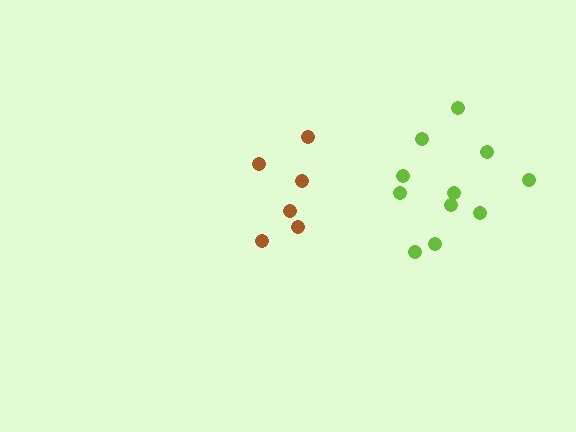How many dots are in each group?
Group 1: 6 dots, Group 2: 11 dots (17 total).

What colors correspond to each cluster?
The clusters are colored: brown, lime.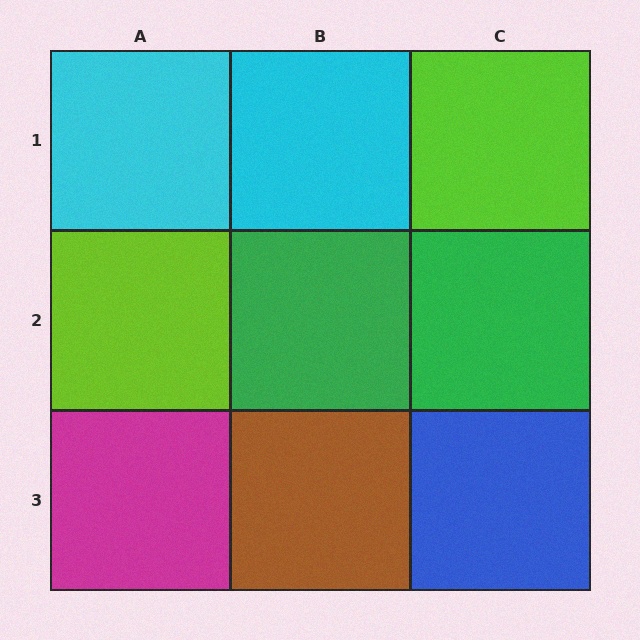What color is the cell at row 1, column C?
Lime.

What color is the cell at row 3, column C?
Blue.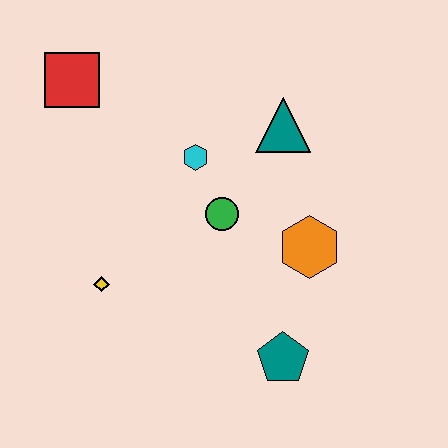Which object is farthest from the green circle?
The red square is farthest from the green circle.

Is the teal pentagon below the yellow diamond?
Yes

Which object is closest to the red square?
The cyan hexagon is closest to the red square.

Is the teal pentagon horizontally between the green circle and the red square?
No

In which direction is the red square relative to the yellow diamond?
The red square is above the yellow diamond.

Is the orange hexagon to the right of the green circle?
Yes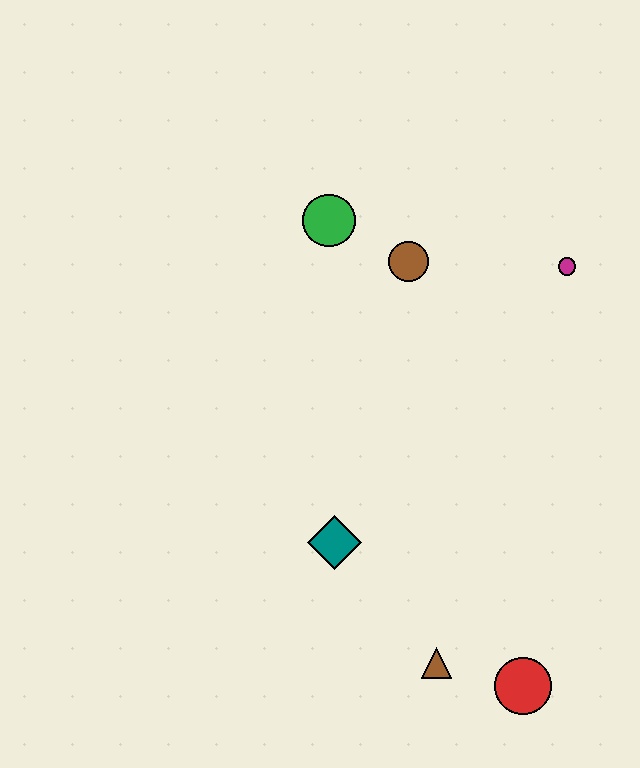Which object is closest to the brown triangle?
The red circle is closest to the brown triangle.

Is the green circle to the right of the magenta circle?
No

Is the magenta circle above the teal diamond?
Yes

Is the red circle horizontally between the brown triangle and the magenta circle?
Yes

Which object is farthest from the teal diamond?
The magenta circle is farthest from the teal diamond.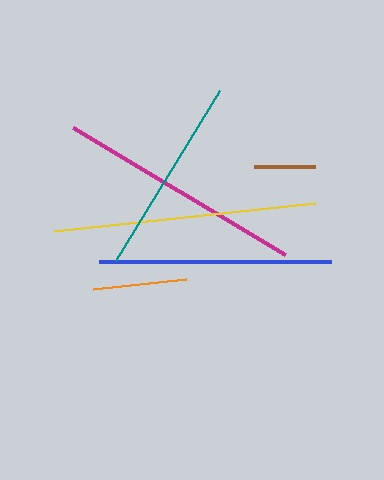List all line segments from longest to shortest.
From longest to shortest: yellow, magenta, blue, teal, orange, brown.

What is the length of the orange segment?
The orange segment is approximately 93 pixels long.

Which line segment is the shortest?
The brown line is the shortest at approximately 61 pixels.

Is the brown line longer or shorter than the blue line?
The blue line is longer than the brown line.